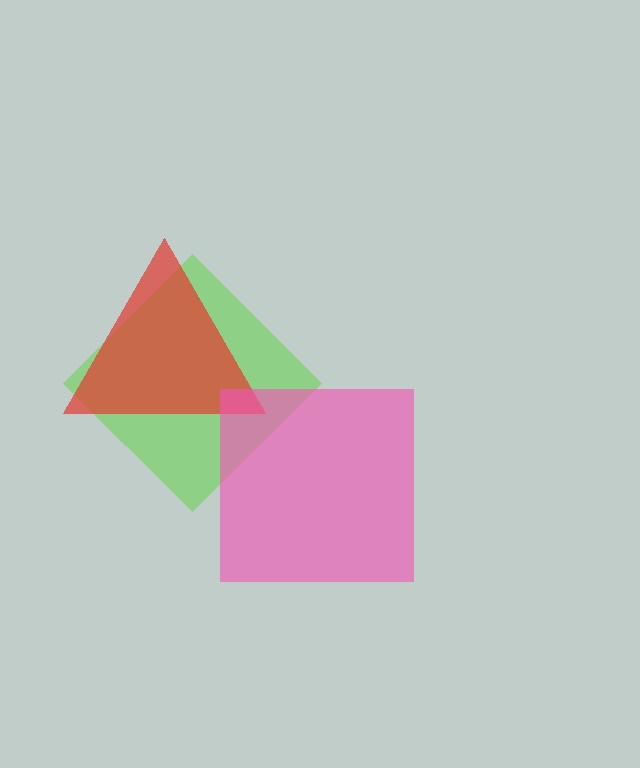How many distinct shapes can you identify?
There are 3 distinct shapes: a lime diamond, a red triangle, a pink square.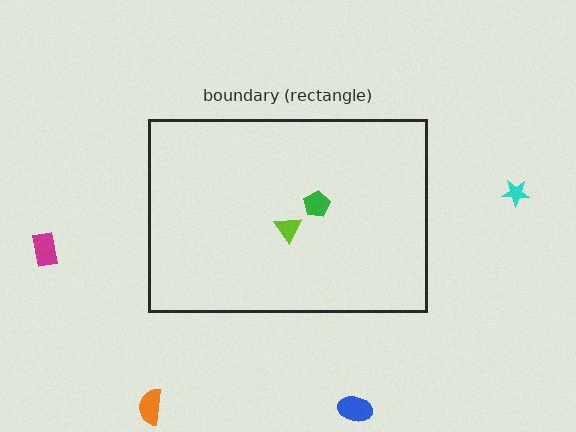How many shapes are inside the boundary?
2 inside, 4 outside.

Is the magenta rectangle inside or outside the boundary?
Outside.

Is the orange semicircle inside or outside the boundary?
Outside.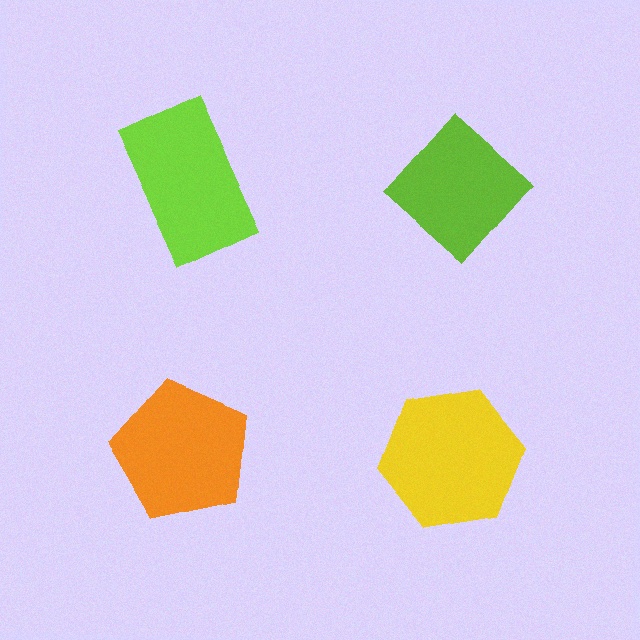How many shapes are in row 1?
2 shapes.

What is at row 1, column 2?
A lime diamond.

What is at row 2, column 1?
An orange pentagon.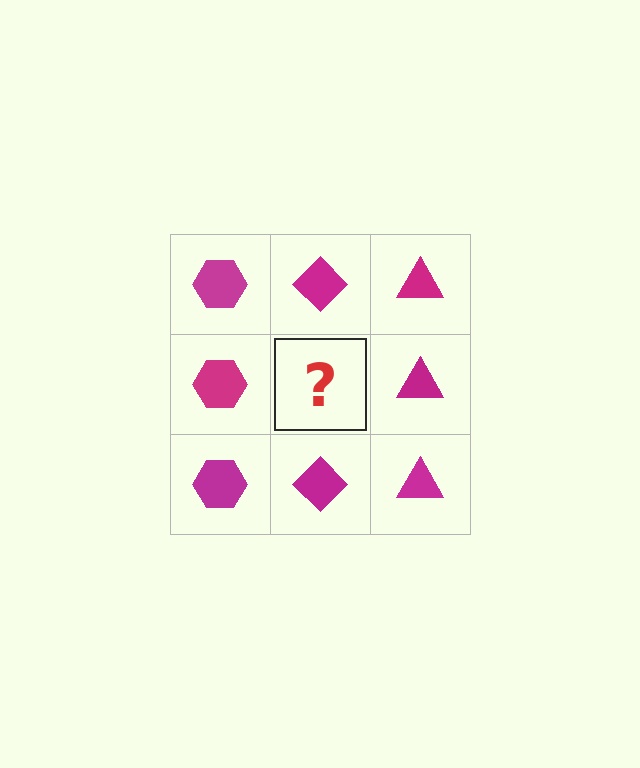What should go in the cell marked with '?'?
The missing cell should contain a magenta diamond.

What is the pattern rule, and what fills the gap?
The rule is that each column has a consistent shape. The gap should be filled with a magenta diamond.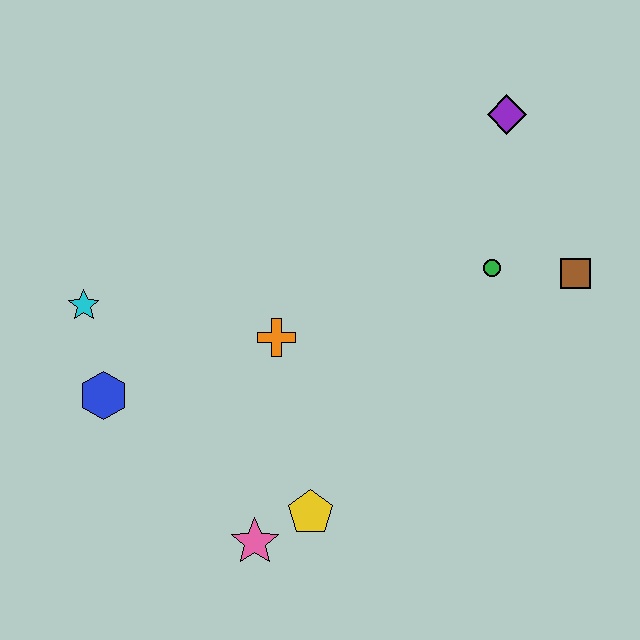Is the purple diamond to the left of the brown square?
Yes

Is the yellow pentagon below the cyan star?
Yes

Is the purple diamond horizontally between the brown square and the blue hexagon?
Yes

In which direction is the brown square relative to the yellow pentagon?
The brown square is to the right of the yellow pentagon.